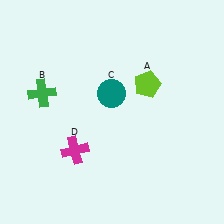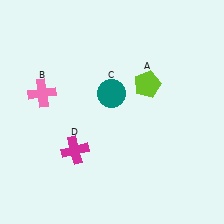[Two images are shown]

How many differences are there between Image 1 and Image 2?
There is 1 difference between the two images.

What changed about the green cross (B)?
In Image 1, B is green. In Image 2, it changed to pink.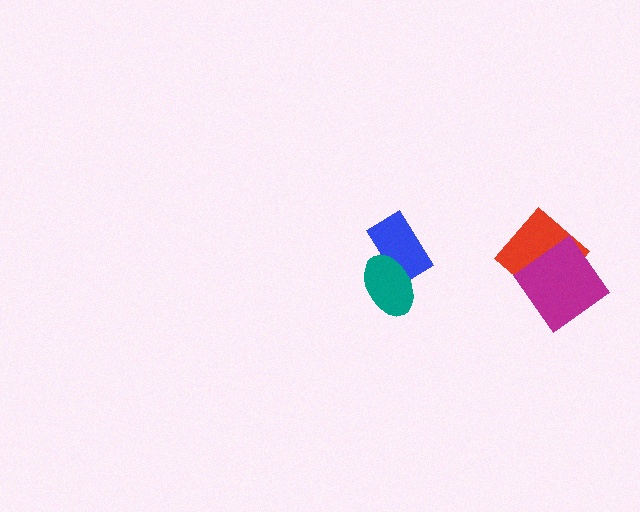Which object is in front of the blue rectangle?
The teal ellipse is in front of the blue rectangle.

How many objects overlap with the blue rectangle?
1 object overlaps with the blue rectangle.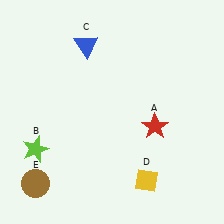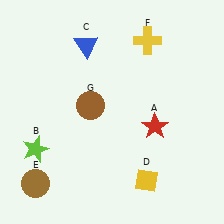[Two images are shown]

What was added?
A yellow cross (F), a brown circle (G) were added in Image 2.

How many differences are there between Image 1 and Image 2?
There are 2 differences between the two images.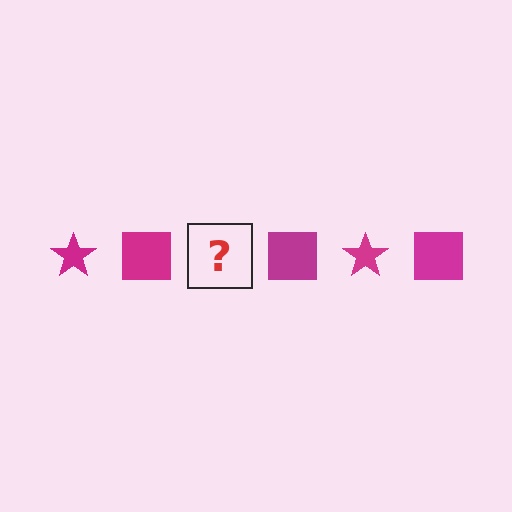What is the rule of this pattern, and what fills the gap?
The rule is that the pattern cycles through star, square shapes in magenta. The gap should be filled with a magenta star.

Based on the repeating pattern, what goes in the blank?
The blank should be a magenta star.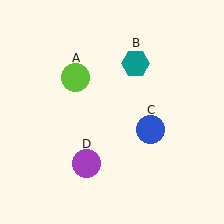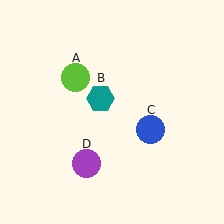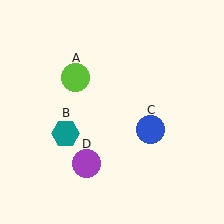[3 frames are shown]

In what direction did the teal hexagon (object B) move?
The teal hexagon (object B) moved down and to the left.